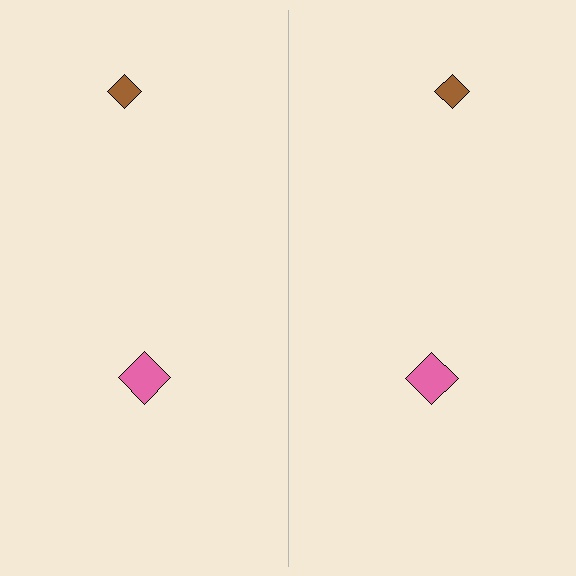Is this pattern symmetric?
Yes, this pattern has bilateral (reflection) symmetry.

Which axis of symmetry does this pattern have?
The pattern has a vertical axis of symmetry running through the center of the image.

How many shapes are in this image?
There are 4 shapes in this image.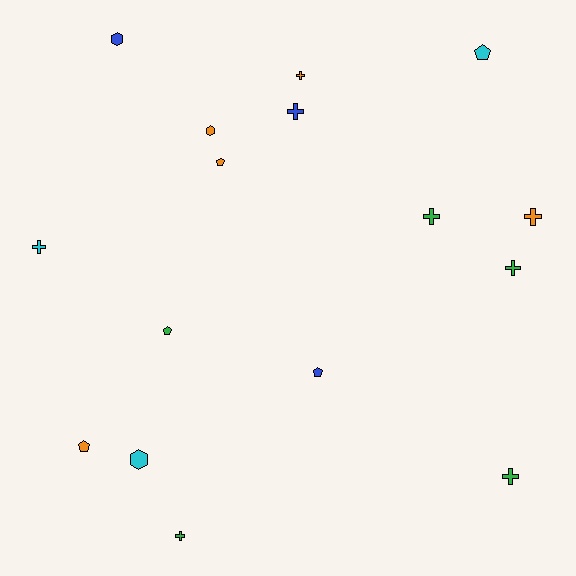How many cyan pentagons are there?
There is 1 cyan pentagon.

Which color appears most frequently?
Green, with 5 objects.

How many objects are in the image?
There are 16 objects.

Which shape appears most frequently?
Cross, with 8 objects.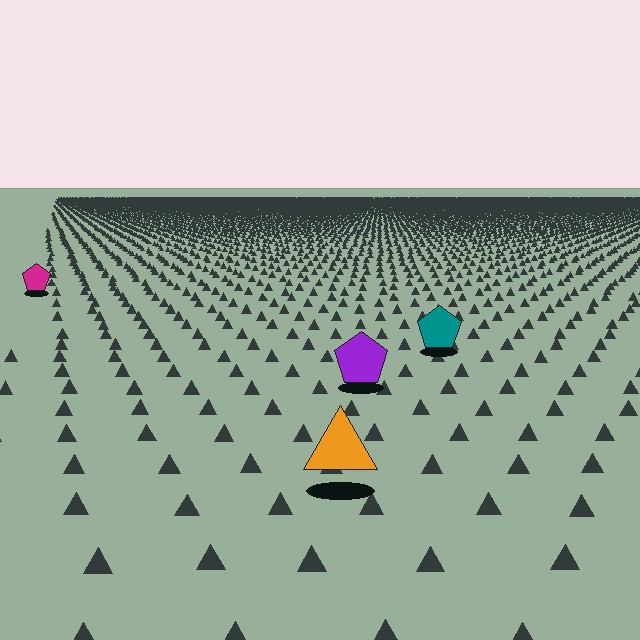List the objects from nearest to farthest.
From nearest to farthest: the orange triangle, the purple pentagon, the teal pentagon, the magenta pentagon.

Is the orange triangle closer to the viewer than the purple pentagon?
Yes. The orange triangle is closer — you can tell from the texture gradient: the ground texture is coarser near it.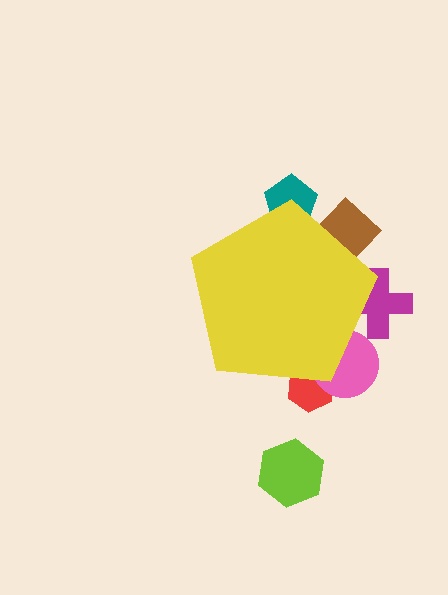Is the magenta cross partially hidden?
Yes, the magenta cross is partially hidden behind the yellow pentagon.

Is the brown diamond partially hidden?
Yes, the brown diamond is partially hidden behind the yellow pentagon.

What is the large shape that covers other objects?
A yellow pentagon.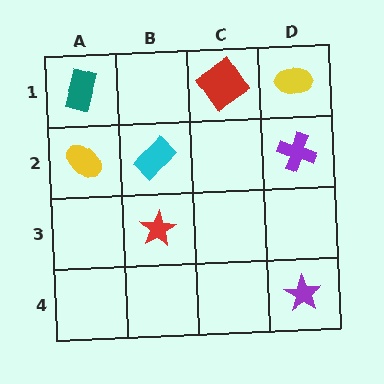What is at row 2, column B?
A cyan rectangle.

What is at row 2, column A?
A yellow ellipse.